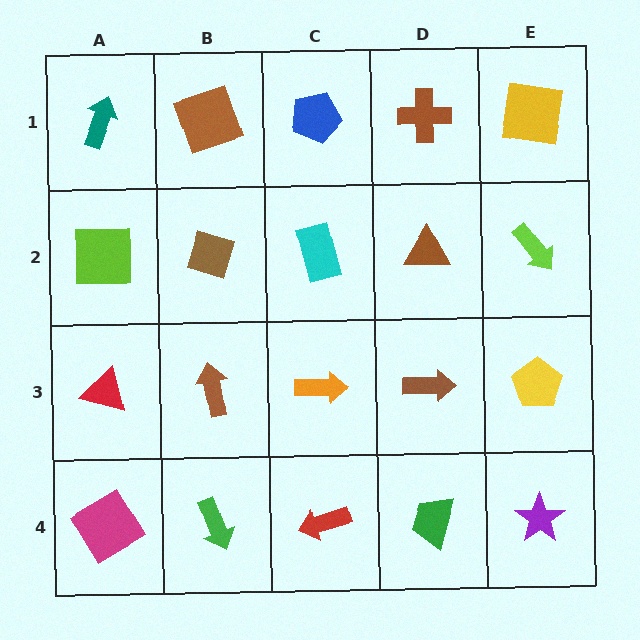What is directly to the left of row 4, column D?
A red arrow.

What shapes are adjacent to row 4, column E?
A yellow pentagon (row 3, column E), a green trapezoid (row 4, column D).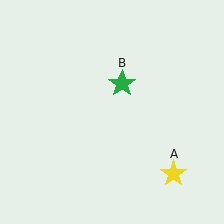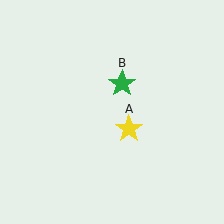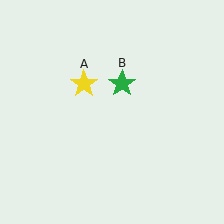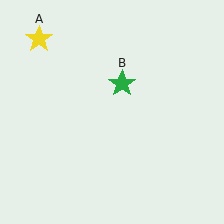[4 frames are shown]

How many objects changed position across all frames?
1 object changed position: yellow star (object A).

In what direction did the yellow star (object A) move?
The yellow star (object A) moved up and to the left.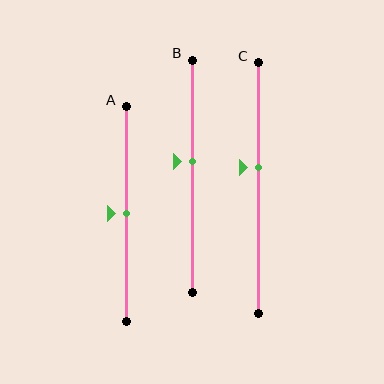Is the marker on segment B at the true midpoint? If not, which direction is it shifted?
No, the marker on segment B is shifted upward by about 7% of the segment length.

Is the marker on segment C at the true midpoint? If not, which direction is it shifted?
No, the marker on segment C is shifted upward by about 8% of the segment length.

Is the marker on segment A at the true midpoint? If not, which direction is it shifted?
Yes, the marker on segment A is at the true midpoint.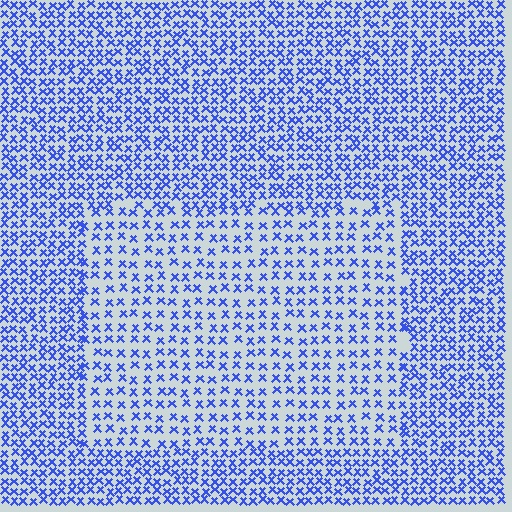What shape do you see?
I see a rectangle.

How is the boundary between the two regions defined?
The boundary is defined by a change in element density (approximately 1.8x ratio). All elements are the same color, size, and shape.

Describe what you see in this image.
The image contains small blue elements arranged at two different densities. A rectangle-shaped region is visible where the elements are less densely packed than the surrounding area.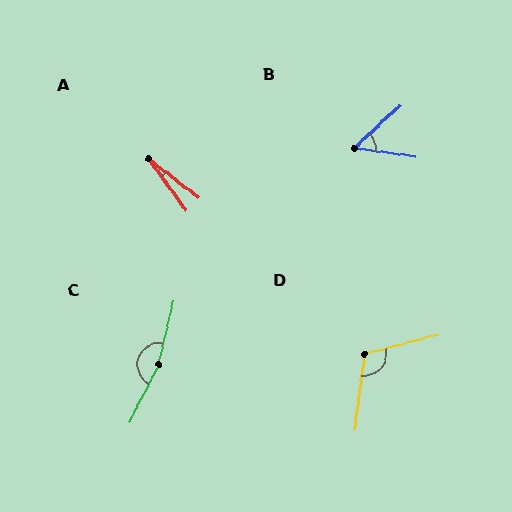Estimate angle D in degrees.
Approximately 112 degrees.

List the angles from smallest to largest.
A (16°), B (51°), D (112°), C (166°).